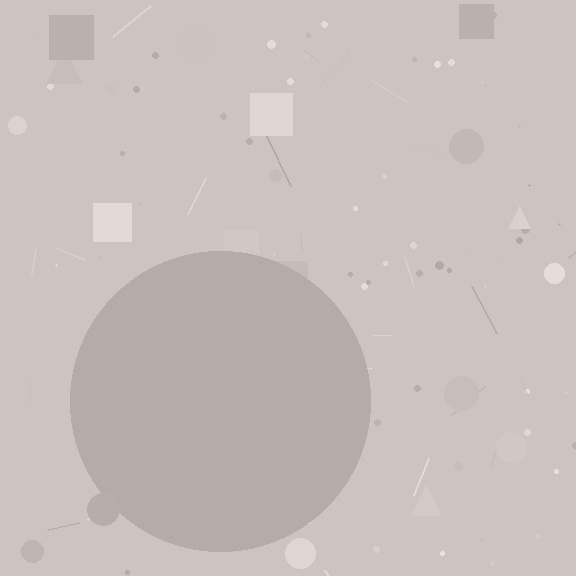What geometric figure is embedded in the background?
A circle is embedded in the background.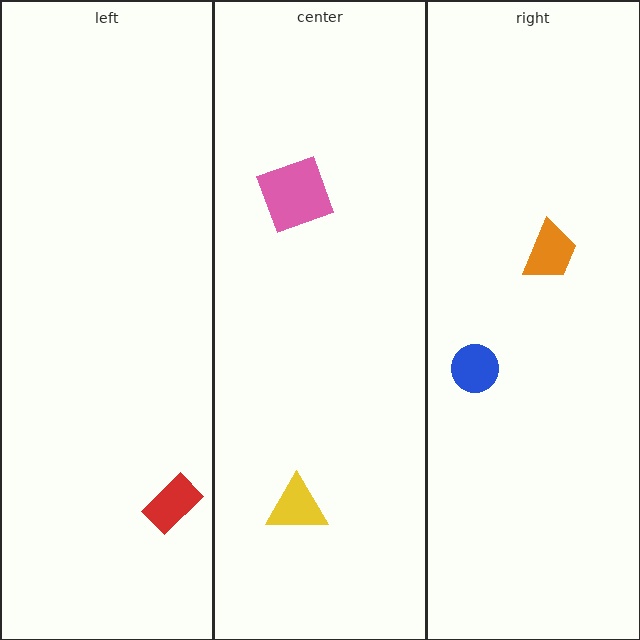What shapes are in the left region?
The red rectangle.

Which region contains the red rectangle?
The left region.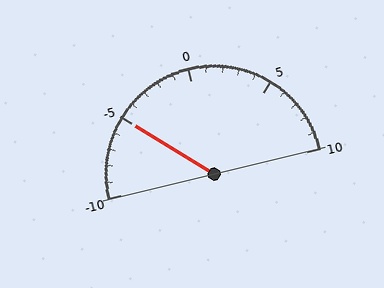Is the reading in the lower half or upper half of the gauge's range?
The reading is in the lower half of the range (-10 to 10).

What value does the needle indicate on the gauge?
The needle indicates approximately -5.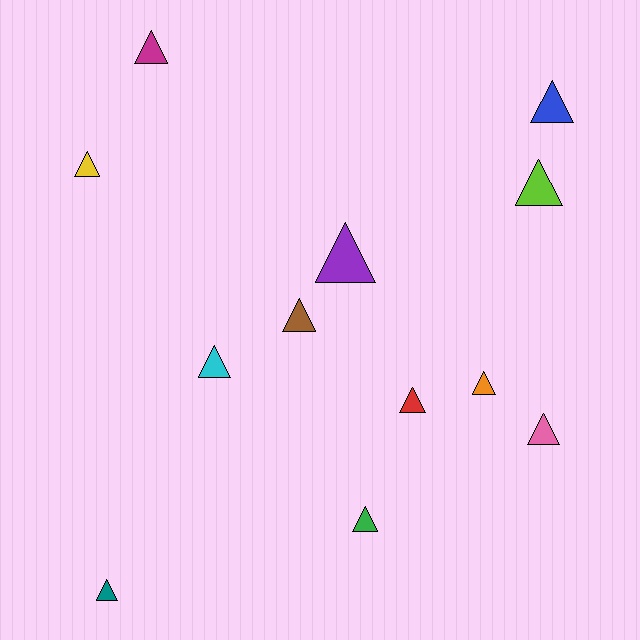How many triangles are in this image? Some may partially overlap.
There are 12 triangles.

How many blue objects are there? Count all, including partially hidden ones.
There is 1 blue object.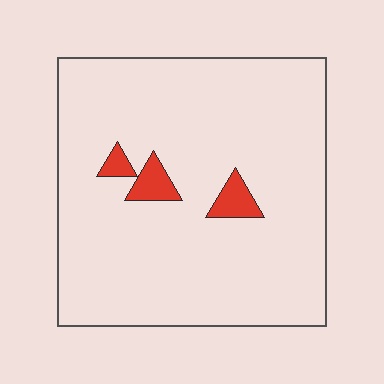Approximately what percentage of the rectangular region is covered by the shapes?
Approximately 5%.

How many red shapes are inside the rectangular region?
3.